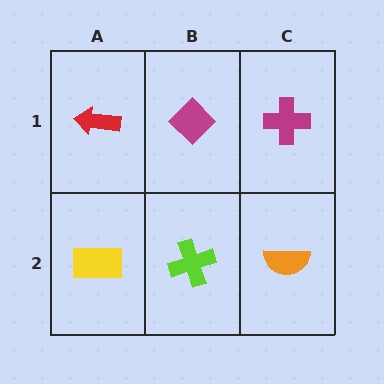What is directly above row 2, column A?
A red arrow.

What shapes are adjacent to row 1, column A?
A yellow rectangle (row 2, column A), a magenta diamond (row 1, column B).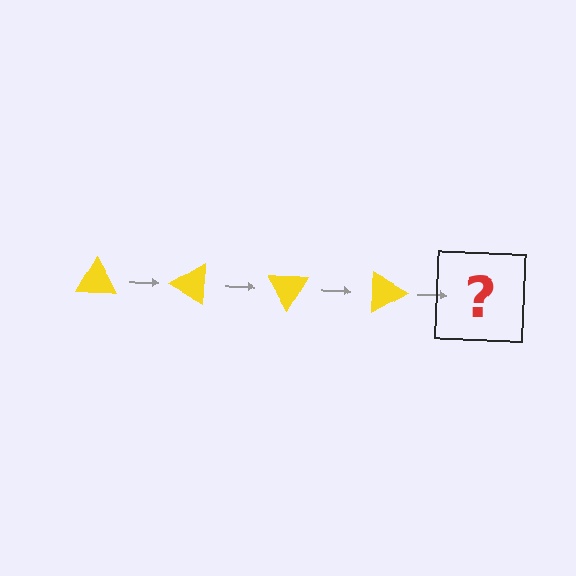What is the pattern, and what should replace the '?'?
The pattern is that the triangle rotates 30 degrees each step. The '?' should be a yellow triangle rotated 120 degrees.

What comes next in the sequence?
The next element should be a yellow triangle rotated 120 degrees.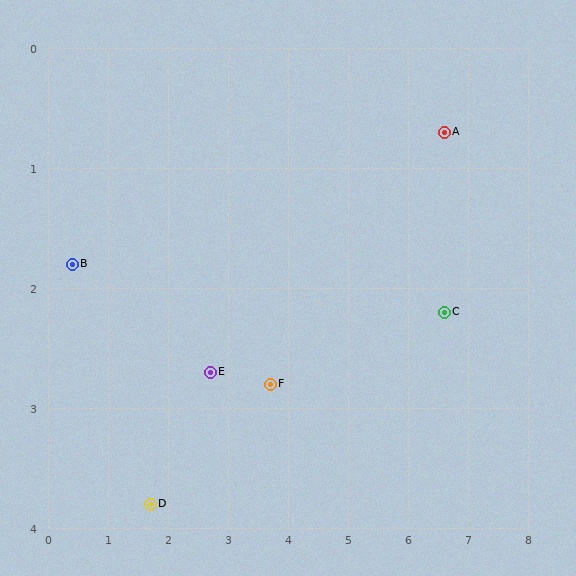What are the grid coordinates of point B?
Point B is at approximately (0.4, 1.8).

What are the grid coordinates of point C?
Point C is at approximately (6.6, 2.2).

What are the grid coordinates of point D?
Point D is at approximately (1.7, 3.8).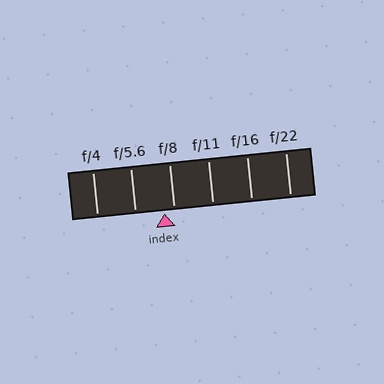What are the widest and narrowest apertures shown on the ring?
The widest aperture shown is f/4 and the narrowest is f/22.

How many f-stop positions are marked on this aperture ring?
There are 6 f-stop positions marked.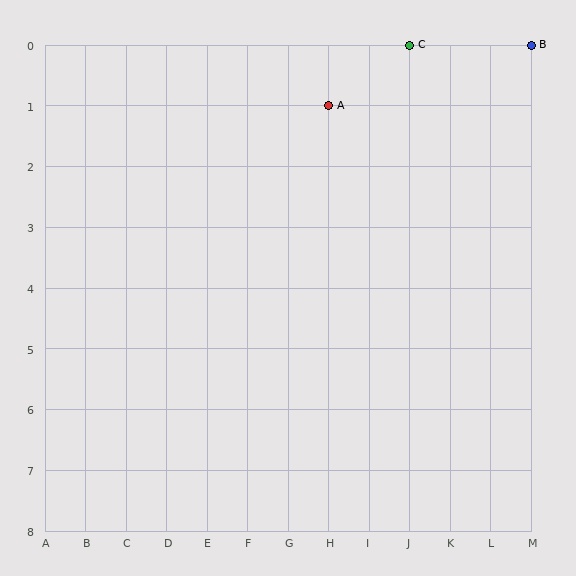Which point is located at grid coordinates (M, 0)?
Point B is at (M, 0).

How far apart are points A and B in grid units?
Points A and B are 5 columns and 1 row apart (about 5.1 grid units diagonally).